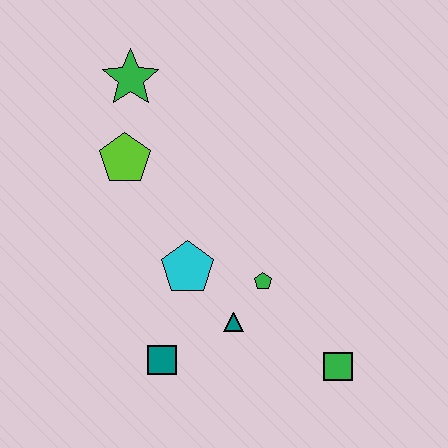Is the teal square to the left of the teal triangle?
Yes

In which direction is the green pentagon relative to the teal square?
The green pentagon is to the right of the teal square.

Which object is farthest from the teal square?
The green star is farthest from the teal square.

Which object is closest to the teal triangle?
The green pentagon is closest to the teal triangle.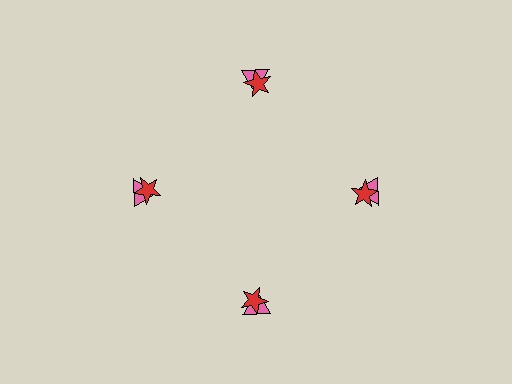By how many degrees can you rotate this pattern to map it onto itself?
The pattern maps onto itself every 90 degrees of rotation.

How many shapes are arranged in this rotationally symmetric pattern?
There are 8 shapes, arranged in 4 groups of 2.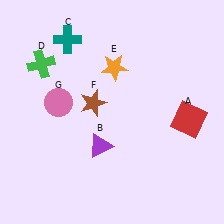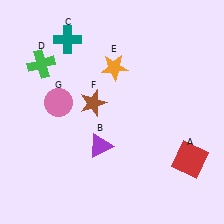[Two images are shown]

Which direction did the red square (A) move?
The red square (A) moved down.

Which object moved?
The red square (A) moved down.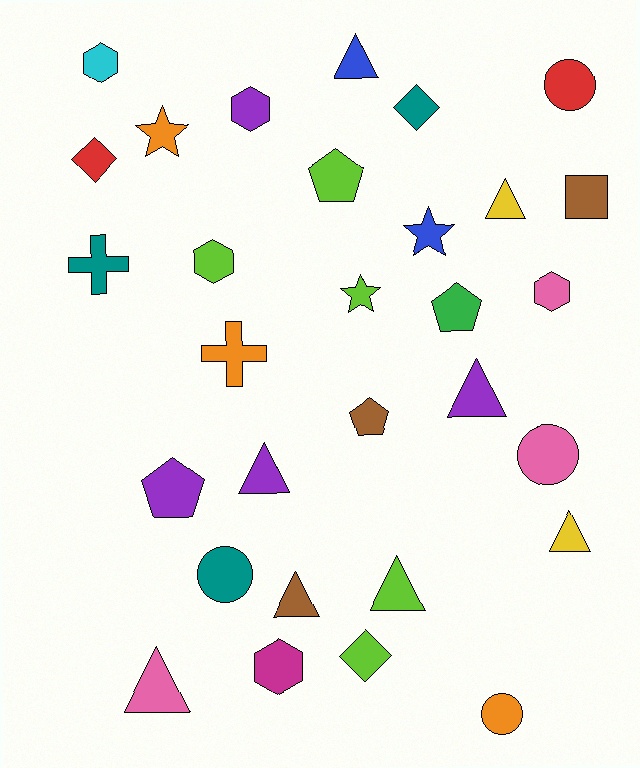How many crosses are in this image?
There are 2 crosses.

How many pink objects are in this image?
There are 3 pink objects.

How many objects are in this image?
There are 30 objects.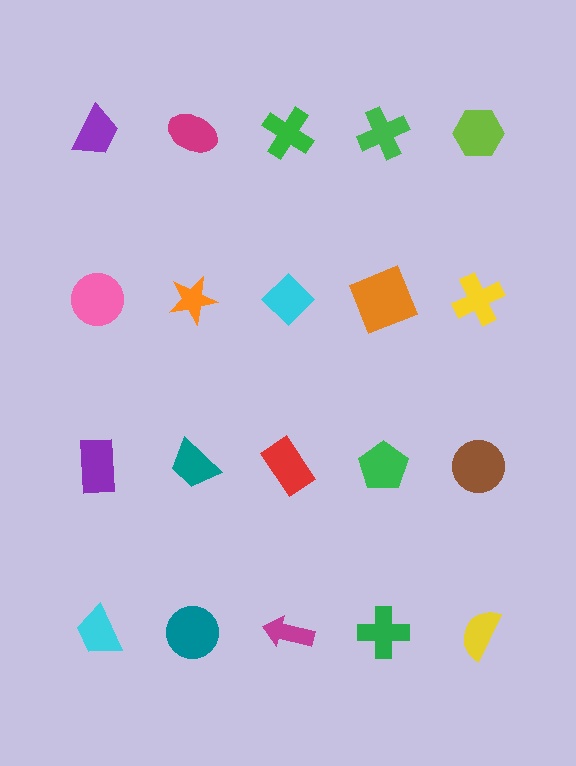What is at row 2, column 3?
A cyan diamond.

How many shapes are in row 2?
5 shapes.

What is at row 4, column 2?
A teal circle.